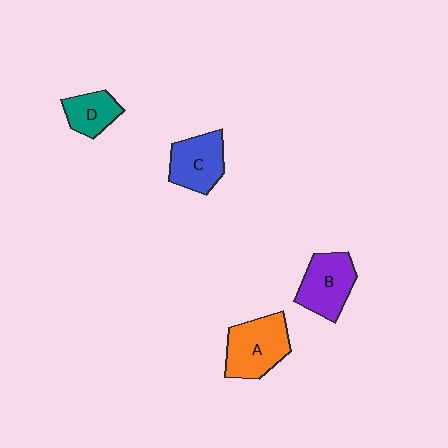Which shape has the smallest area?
Shape D (teal).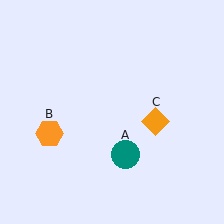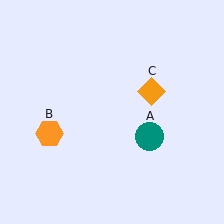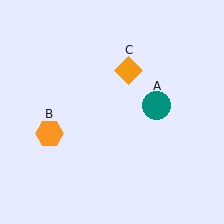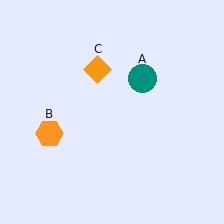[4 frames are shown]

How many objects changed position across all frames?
2 objects changed position: teal circle (object A), orange diamond (object C).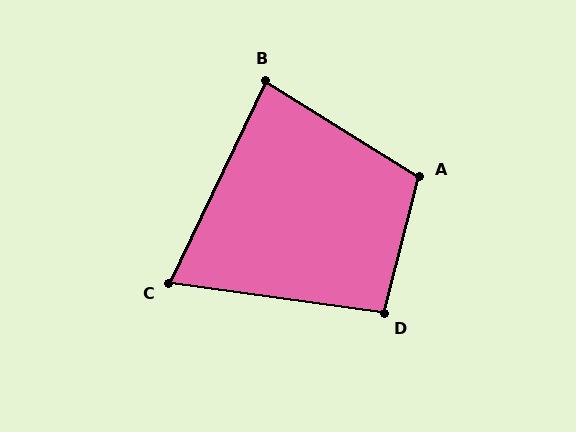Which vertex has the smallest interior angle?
C, at approximately 72 degrees.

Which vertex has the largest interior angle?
A, at approximately 108 degrees.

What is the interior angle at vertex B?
Approximately 84 degrees (acute).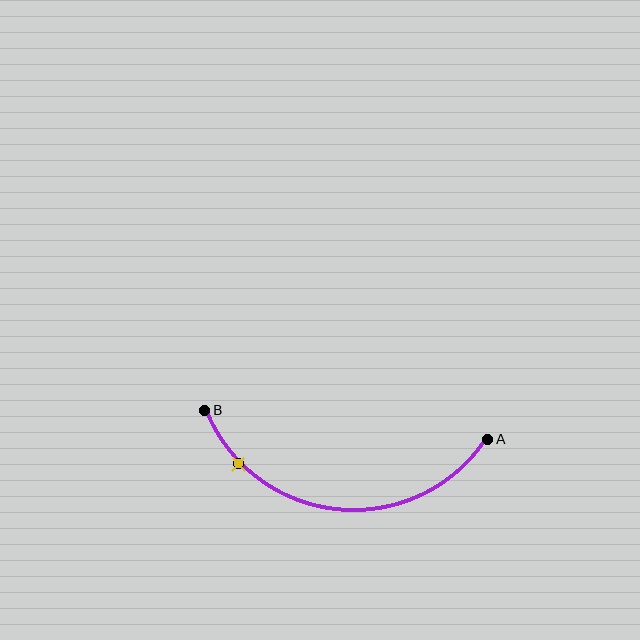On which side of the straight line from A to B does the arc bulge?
The arc bulges below the straight line connecting A and B.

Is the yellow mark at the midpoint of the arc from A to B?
No. The yellow mark lies on the arc but is closer to endpoint B. The arc midpoint would be at the point on the curve equidistant along the arc from both A and B.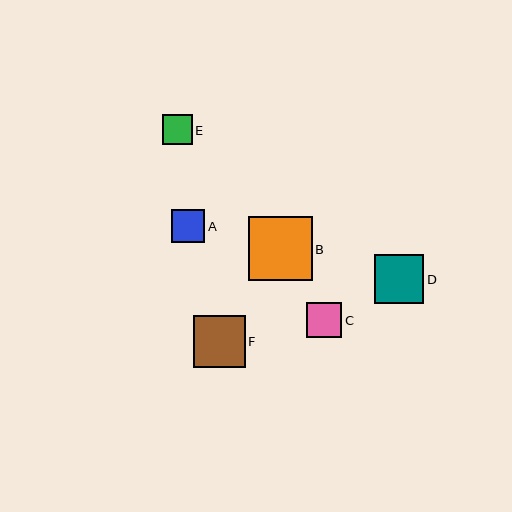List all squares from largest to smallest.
From largest to smallest: B, F, D, C, A, E.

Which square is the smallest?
Square E is the smallest with a size of approximately 30 pixels.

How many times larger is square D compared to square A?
Square D is approximately 1.5 times the size of square A.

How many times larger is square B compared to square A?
Square B is approximately 1.9 times the size of square A.